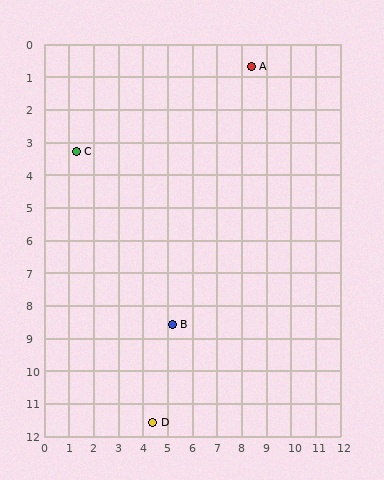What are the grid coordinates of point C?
Point C is at approximately (1.3, 3.3).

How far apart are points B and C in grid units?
Points B and C are about 6.6 grid units apart.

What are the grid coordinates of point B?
Point B is at approximately (5.2, 8.6).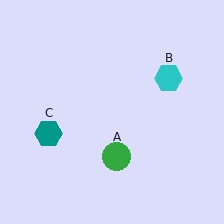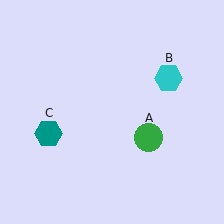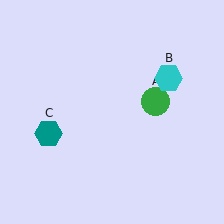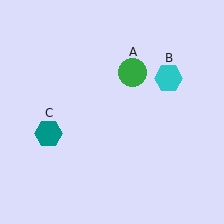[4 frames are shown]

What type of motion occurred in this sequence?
The green circle (object A) rotated counterclockwise around the center of the scene.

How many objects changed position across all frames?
1 object changed position: green circle (object A).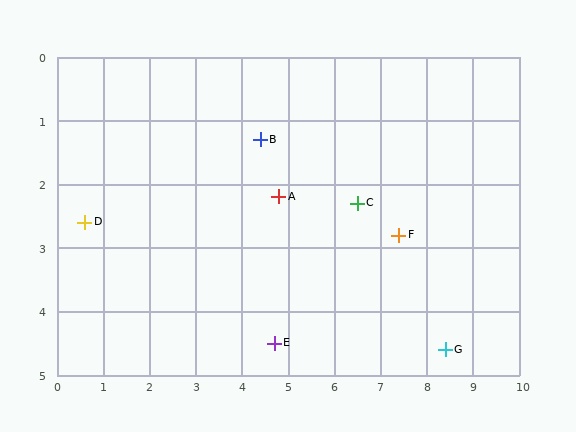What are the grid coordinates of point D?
Point D is at approximately (0.6, 2.6).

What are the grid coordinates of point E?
Point E is at approximately (4.7, 4.5).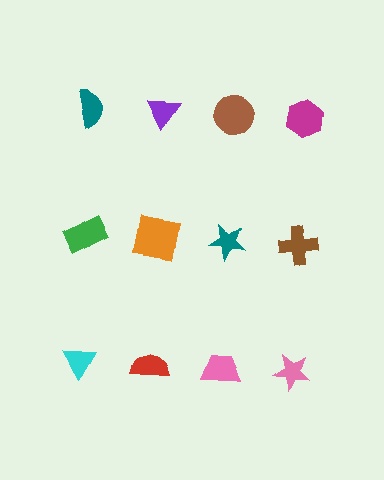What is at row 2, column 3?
A teal star.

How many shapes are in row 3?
4 shapes.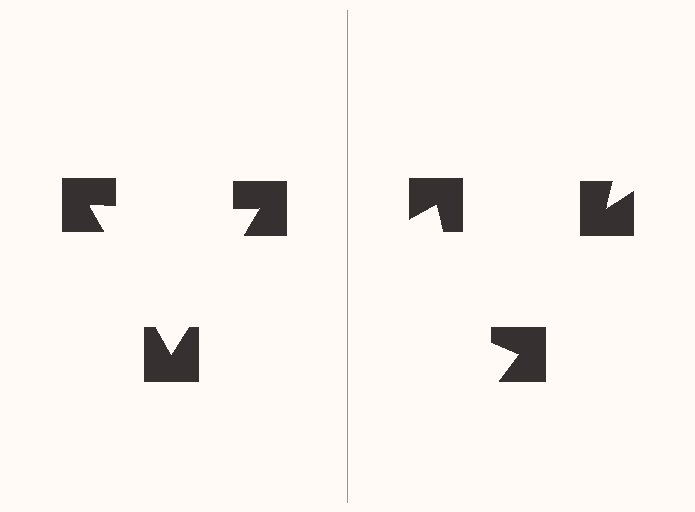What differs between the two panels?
The notched squares are positioned identically on both sides; only the wedge orientations differ. On the left they align to a triangle; on the right they are misaligned.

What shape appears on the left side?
An illusory triangle.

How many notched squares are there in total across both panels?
6 — 3 on each side.